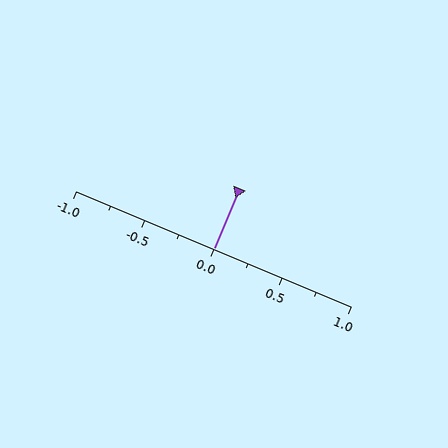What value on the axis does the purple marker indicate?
The marker indicates approximately 0.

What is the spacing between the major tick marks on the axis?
The major ticks are spaced 0.5 apart.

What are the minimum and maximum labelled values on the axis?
The axis runs from -1.0 to 1.0.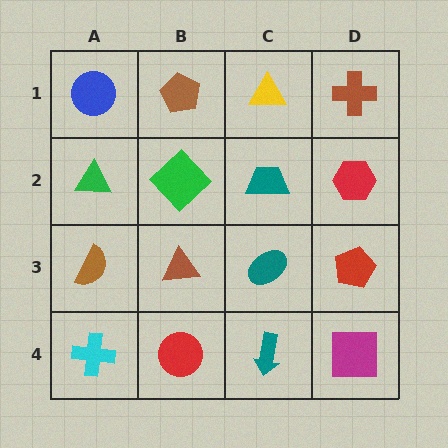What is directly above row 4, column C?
A teal ellipse.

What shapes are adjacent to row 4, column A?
A brown semicircle (row 3, column A), a red circle (row 4, column B).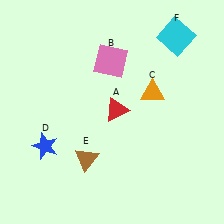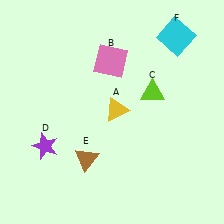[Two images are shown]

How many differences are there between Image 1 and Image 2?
There are 3 differences between the two images.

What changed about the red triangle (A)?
In Image 1, A is red. In Image 2, it changed to yellow.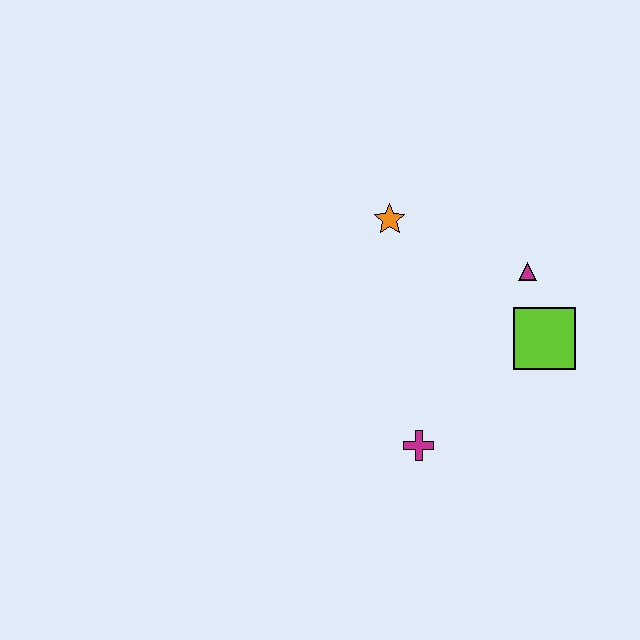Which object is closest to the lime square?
The magenta triangle is closest to the lime square.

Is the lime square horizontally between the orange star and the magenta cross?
No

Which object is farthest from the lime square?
The orange star is farthest from the lime square.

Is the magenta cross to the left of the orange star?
No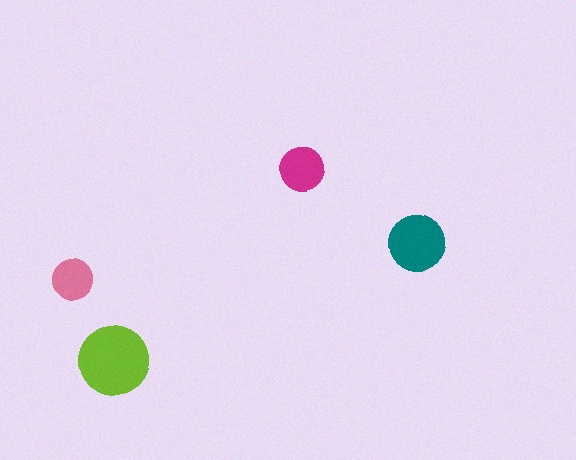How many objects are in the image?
There are 4 objects in the image.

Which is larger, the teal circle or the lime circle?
The lime one.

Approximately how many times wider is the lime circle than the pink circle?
About 1.5 times wider.